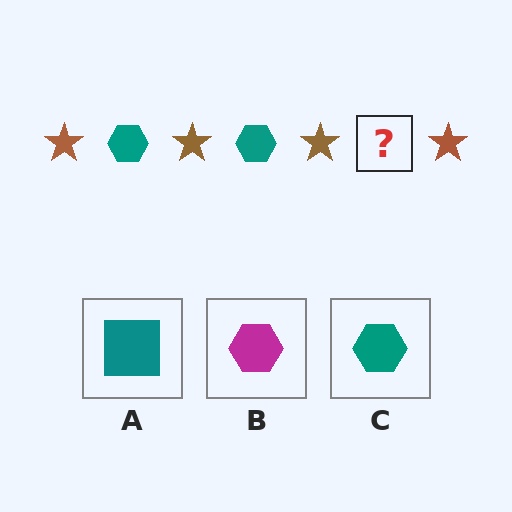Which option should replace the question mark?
Option C.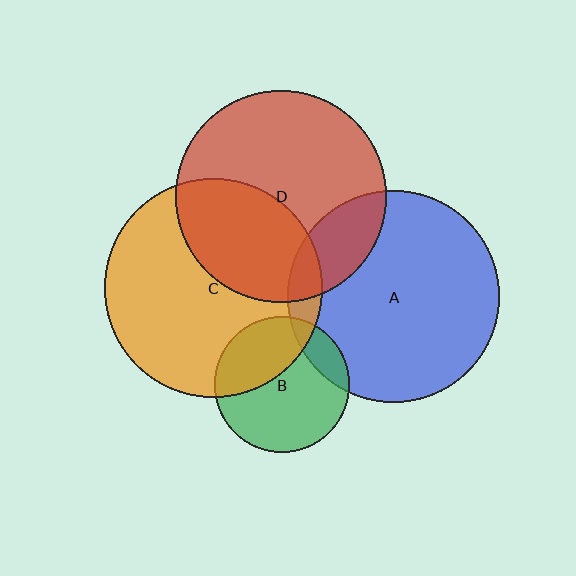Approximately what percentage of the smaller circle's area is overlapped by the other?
Approximately 35%.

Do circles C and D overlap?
Yes.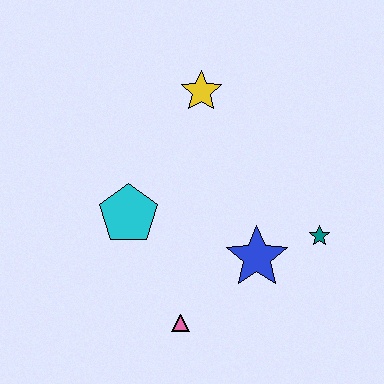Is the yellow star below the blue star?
No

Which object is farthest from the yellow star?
The pink triangle is farthest from the yellow star.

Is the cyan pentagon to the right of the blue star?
No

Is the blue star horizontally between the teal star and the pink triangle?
Yes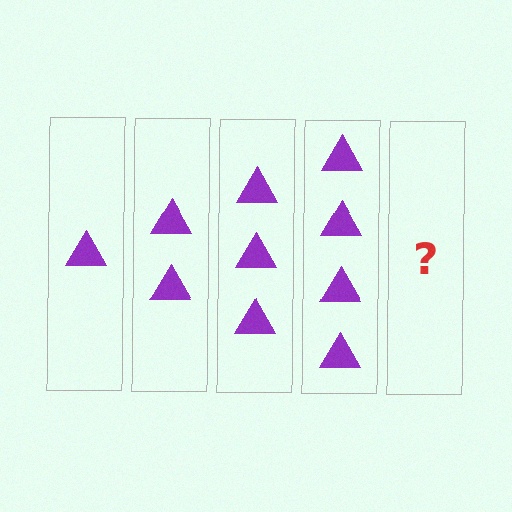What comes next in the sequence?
The next element should be 5 triangles.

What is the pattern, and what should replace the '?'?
The pattern is that each step adds one more triangle. The '?' should be 5 triangles.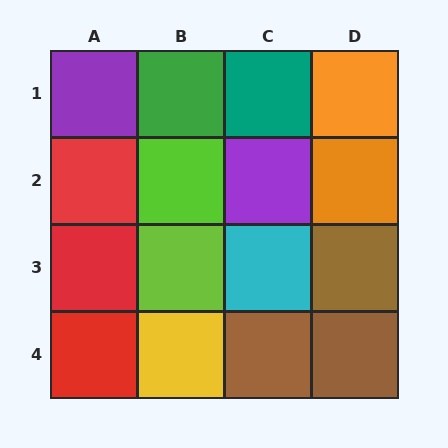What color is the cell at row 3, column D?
Brown.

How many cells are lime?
2 cells are lime.